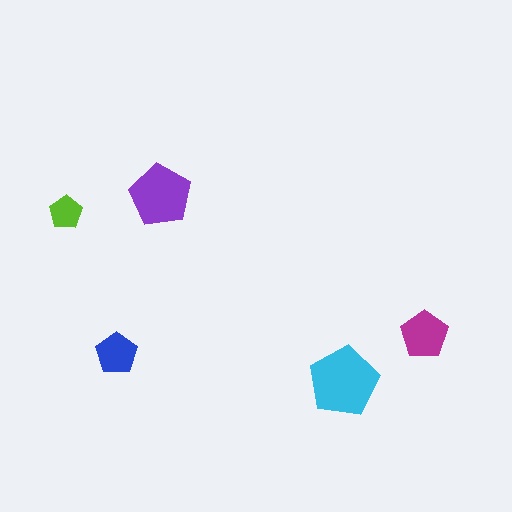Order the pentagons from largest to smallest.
the cyan one, the purple one, the magenta one, the blue one, the lime one.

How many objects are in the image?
There are 5 objects in the image.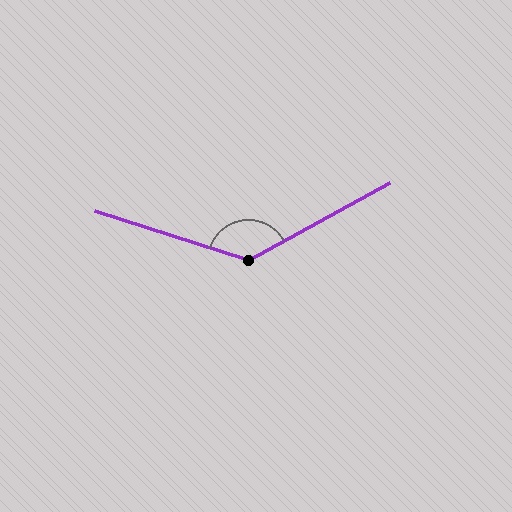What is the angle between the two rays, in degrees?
Approximately 133 degrees.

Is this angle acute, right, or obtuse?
It is obtuse.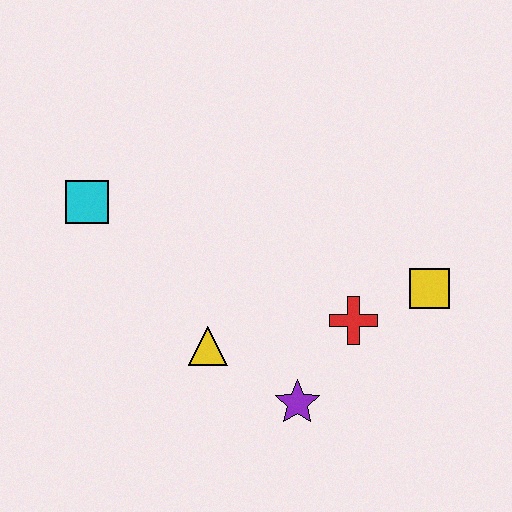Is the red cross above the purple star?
Yes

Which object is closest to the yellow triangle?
The purple star is closest to the yellow triangle.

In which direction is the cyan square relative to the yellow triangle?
The cyan square is above the yellow triangle.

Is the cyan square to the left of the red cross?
Yes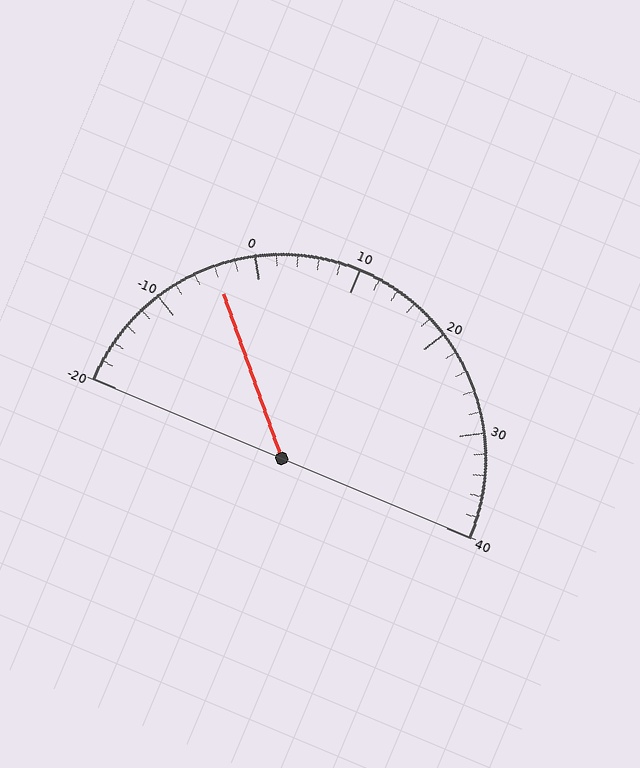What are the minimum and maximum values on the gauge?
The gauge ranges from -20 to 40.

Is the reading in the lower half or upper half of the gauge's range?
The reading is in the lower half of the range (-20 to 40).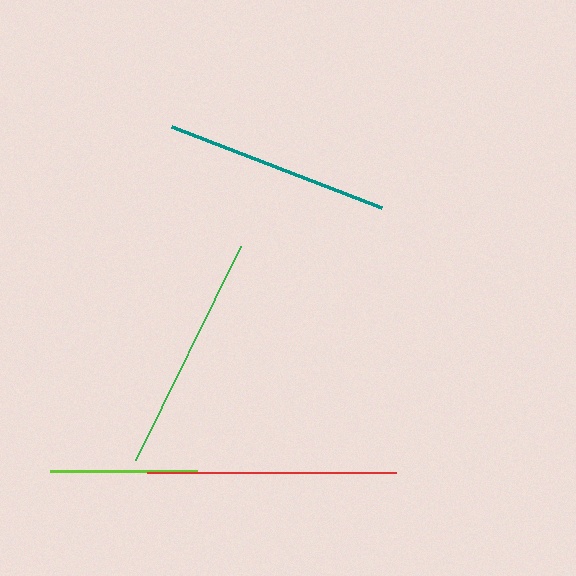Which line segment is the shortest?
The lime line is the shortest at approximately 147 pixels.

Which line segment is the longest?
The red line is the longest at approximately 249 pixels.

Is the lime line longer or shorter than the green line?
The green line is longer than the lime line.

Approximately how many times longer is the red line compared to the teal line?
The red line is approximately 1.1 times the length of the teal line.